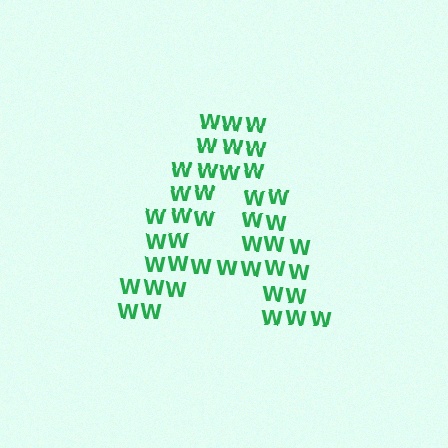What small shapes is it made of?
It is made of small letter W's.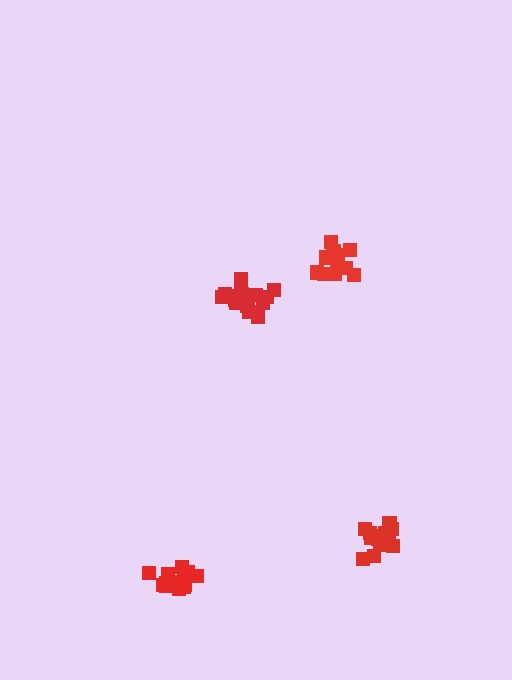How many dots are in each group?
Group 1: 13 dots, Group 2: 16 dots, Group 3: 17 dots, Group 4: 14 dots (60 total).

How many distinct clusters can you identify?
There are 4 distinct clusters.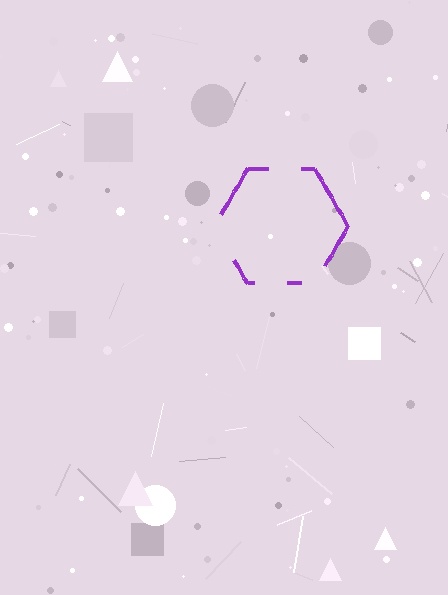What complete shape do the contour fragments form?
The contour fragments form a hexagon.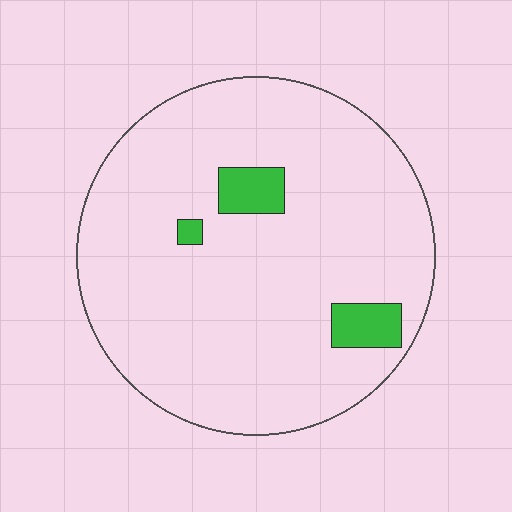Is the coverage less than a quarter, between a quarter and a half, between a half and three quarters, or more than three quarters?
Less than a quarter.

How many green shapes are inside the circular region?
3.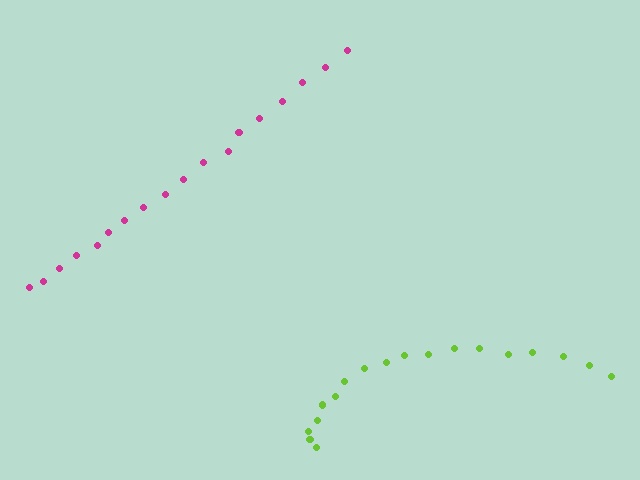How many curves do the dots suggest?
There are 2 distinct paths.